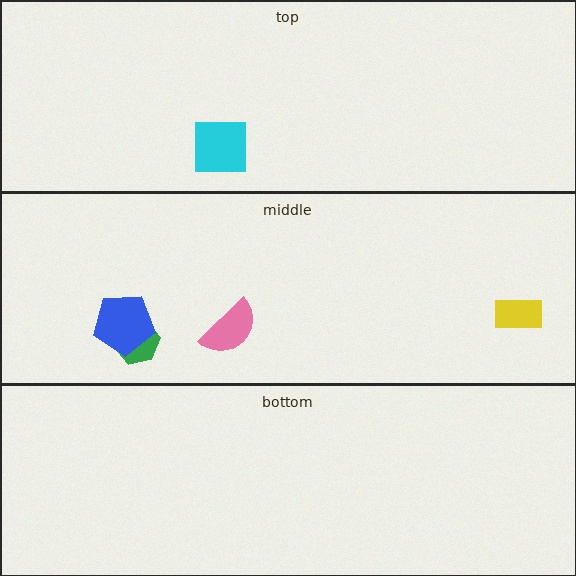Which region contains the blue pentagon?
The middle region.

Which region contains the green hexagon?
The middle region.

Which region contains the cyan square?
The top region.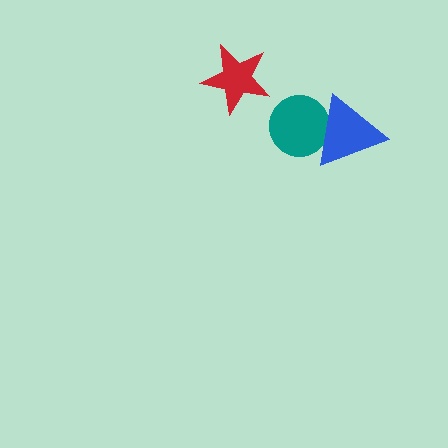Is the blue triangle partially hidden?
No, no other shape covers it.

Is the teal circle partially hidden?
Yes, it is partially covered by another shape.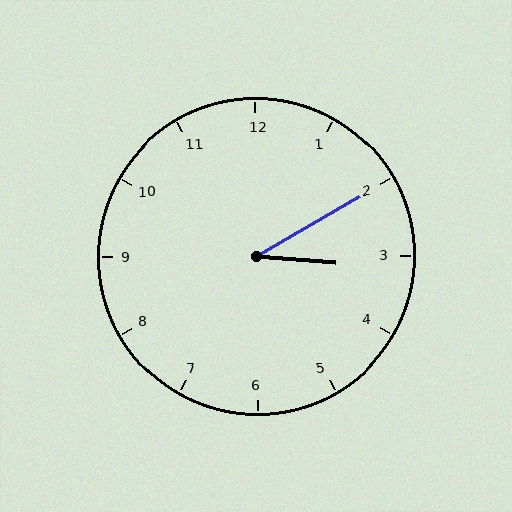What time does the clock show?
3:10.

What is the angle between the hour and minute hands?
Approximately 35 degrees.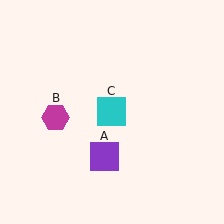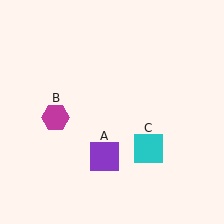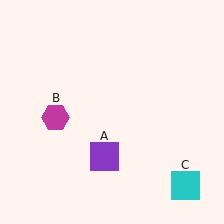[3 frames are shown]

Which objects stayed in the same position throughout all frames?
Purple square (object A) and magenta hexagon (object B) remained stationary.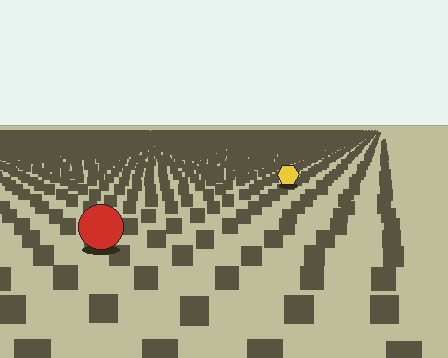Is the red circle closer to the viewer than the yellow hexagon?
Yes. The red circle is closer — you can tell from the texture gradient: the ground texture is coarser near it.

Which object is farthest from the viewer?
The yellow hexagon is farthest from the viewer. It appears smaller and the ground texture around it is denser.